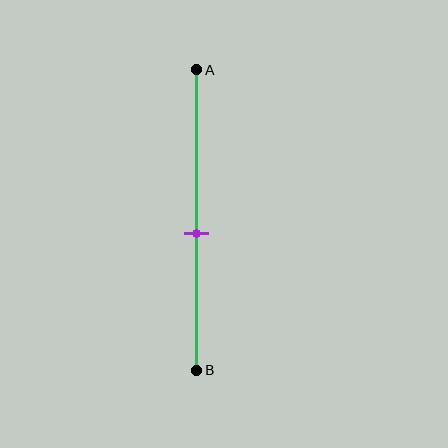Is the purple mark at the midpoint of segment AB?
No, the mark is at about 55% from A, not at the 50% midpoint.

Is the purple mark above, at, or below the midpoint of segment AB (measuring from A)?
The purple mark is below the midpoint of segment AB.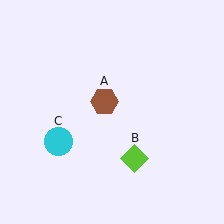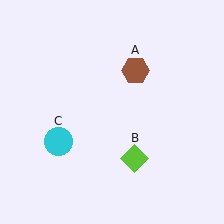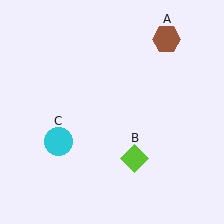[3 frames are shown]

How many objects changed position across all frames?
1 object changed position: brown hexagon (object A).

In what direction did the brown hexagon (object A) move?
The brown hexagon (object A) moved up and to the right.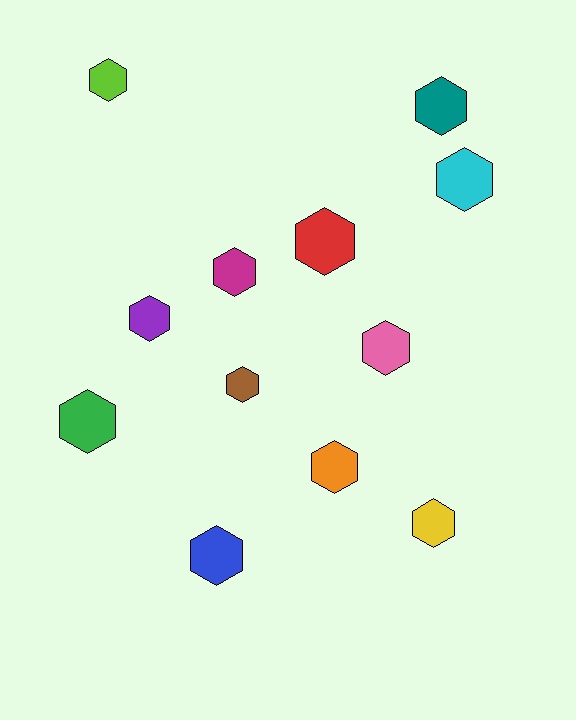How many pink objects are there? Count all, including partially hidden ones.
There is 1 pink object.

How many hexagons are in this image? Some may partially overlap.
There are 12 hexagons.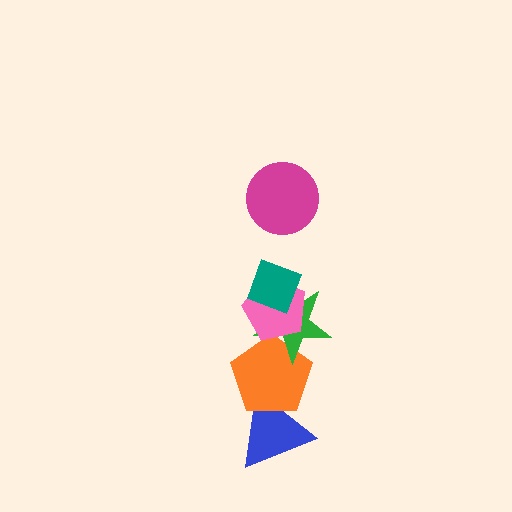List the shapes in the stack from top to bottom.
From top to bottom: the magenta circle, the teal diamond, the pink pentagon, the green star, the orange pentagon, the blue triangle.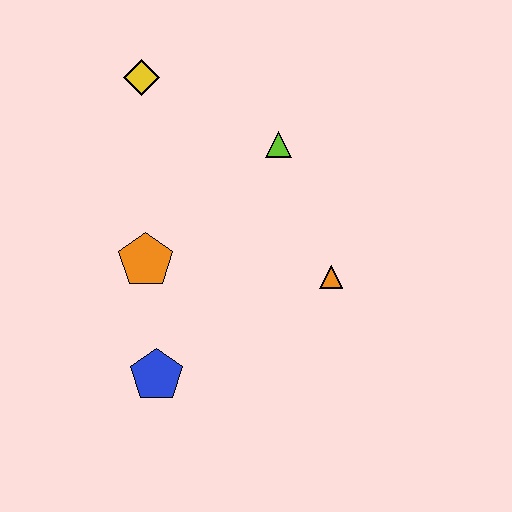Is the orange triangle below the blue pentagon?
No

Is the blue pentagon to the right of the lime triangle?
No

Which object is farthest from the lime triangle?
The blue pentagon is farthest from the lime triangle.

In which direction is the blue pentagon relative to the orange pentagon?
The blue pentagon is below the orange pentagon.